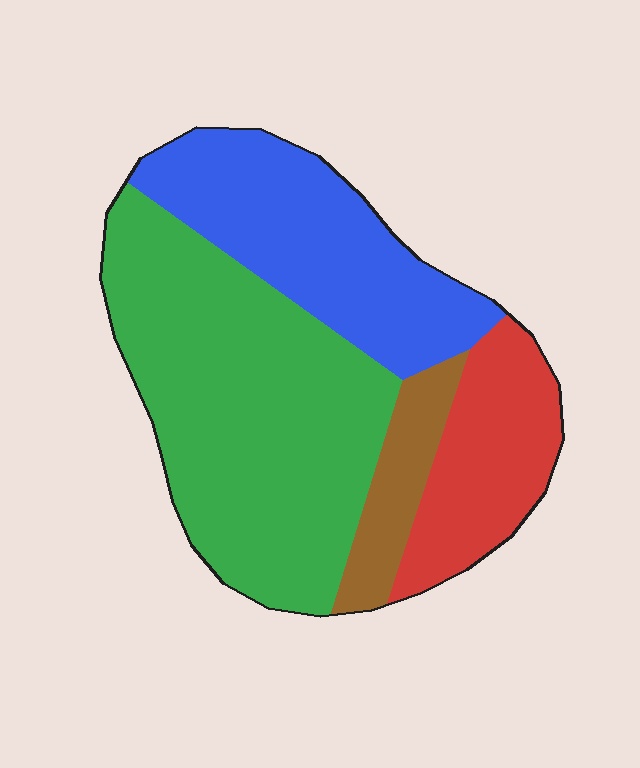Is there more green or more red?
Green.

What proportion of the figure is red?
Red covers about 15% of the figure.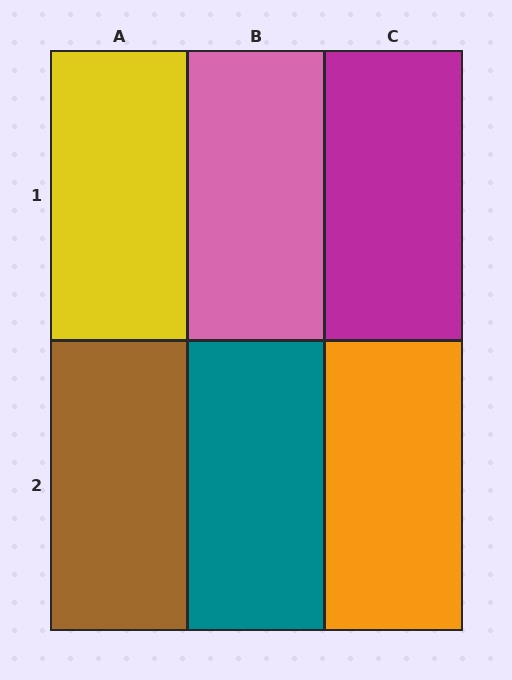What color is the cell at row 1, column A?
Yellow.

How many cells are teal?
1 cell is teal.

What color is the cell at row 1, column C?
Magenta.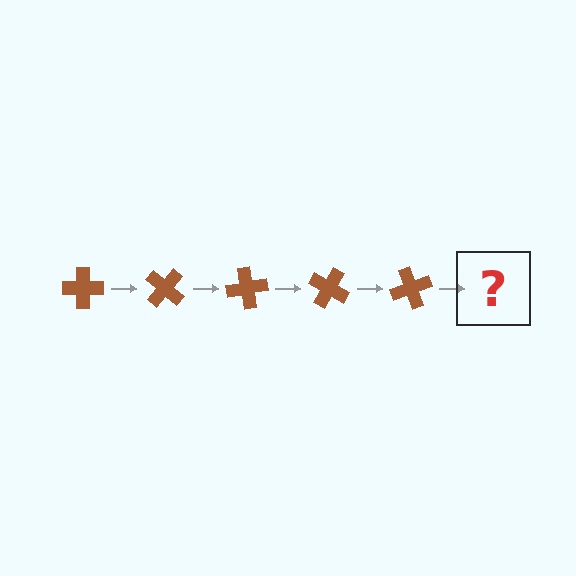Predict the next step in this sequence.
The next step is a brown cross rotated 200 degrees.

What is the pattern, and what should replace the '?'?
The pattern is that the cross rotates 40 degrees each step. The '?' should be a brown cross rotated 200 degrees.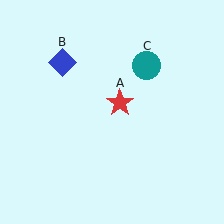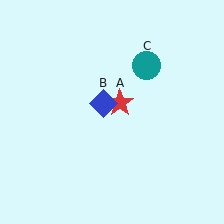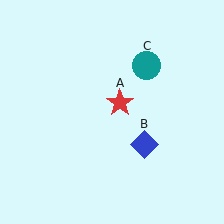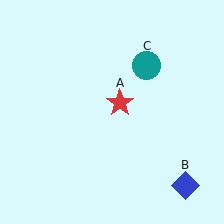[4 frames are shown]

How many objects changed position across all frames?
1 object changed position: blue diamond (object B).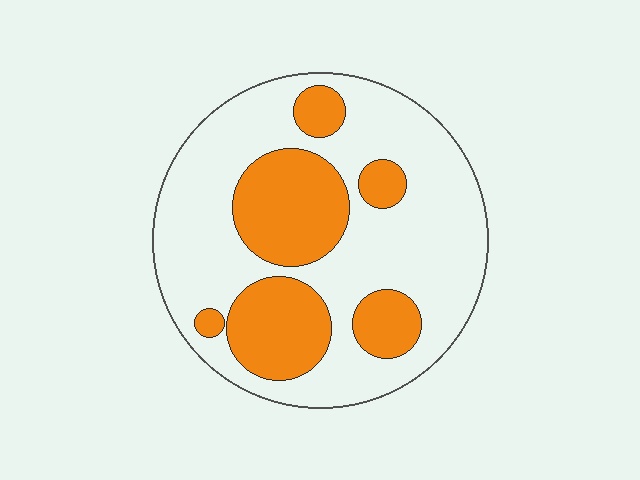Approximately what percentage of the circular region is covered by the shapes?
Approximately 30%.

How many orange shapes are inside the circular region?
6.